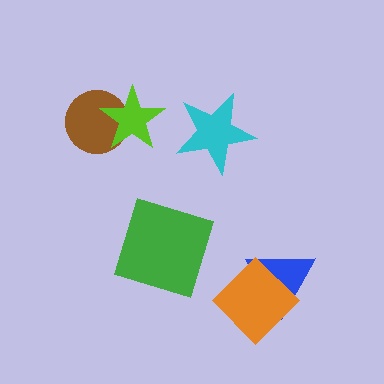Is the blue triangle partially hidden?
Yes, it is partially covered by another shape.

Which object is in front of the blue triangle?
The orange diamond is in front of the blue triangle.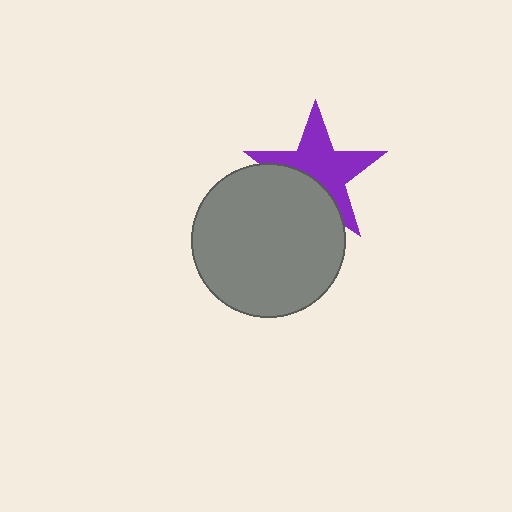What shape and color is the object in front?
The object in front is a gray circle.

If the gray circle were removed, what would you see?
You would see the complete purple star.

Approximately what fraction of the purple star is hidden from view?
Roughly 37% of the purple star is hidden behind the gray circle.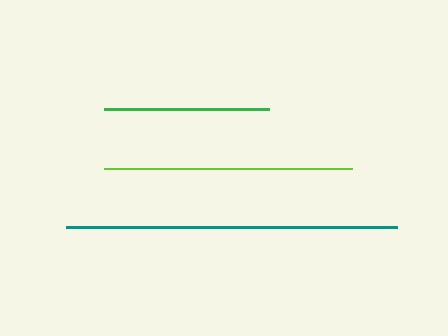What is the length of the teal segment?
The teal segment is approximately 331 pixels long.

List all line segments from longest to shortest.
From longest to shortest: teal, lime, green.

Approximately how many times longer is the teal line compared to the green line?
The teal line is approximately 2.0 times the length of the green line.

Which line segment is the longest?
The teal line is the longest at approximately 331 pixels.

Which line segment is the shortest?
The green line is the shortest at approximately 165 pixels.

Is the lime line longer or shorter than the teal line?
The teal line is longer than the lime line.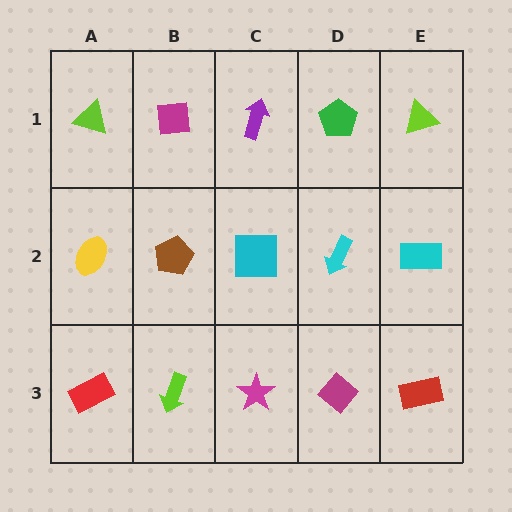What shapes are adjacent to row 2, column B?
A magenta square (row 1, column B), a lime arrow (row 3, column B), a yellow ellipse (row 2, column A), a cyan square (row 2, column C).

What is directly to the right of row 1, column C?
A green pentagon.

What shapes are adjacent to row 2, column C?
A purple arrow (row 1, column C), a magenta star (row 3, column C), a brown pentagon (row 2, column B), a cyan arrow (row 2, column D).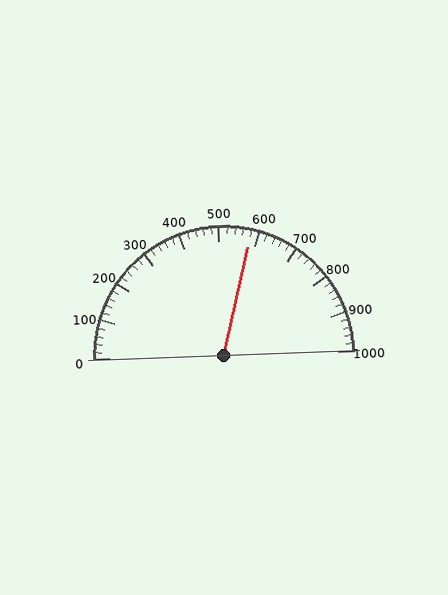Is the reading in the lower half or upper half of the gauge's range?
The reading is in the upper half of the range (0 to 1000).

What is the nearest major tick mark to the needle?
The nearest major tick mark is 600.